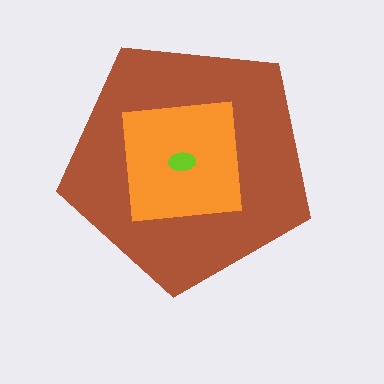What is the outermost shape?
The brown pentagon.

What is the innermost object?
The lime ellipse.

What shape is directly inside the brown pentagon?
The orange square.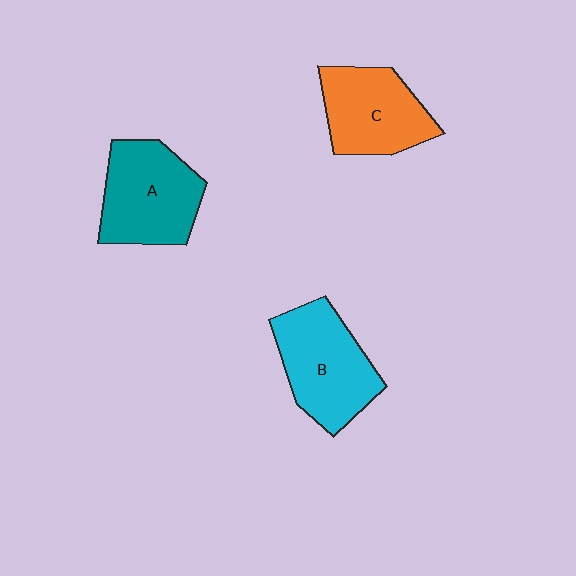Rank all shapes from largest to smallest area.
From largest to smallest: B (cyan), A (teal), C (orange).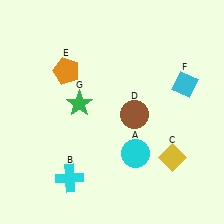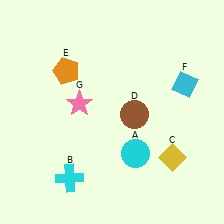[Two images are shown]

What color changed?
The star (G) changed from green in Image 1 to pink in Image 2.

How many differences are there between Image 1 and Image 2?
There is 1 difference between the two images.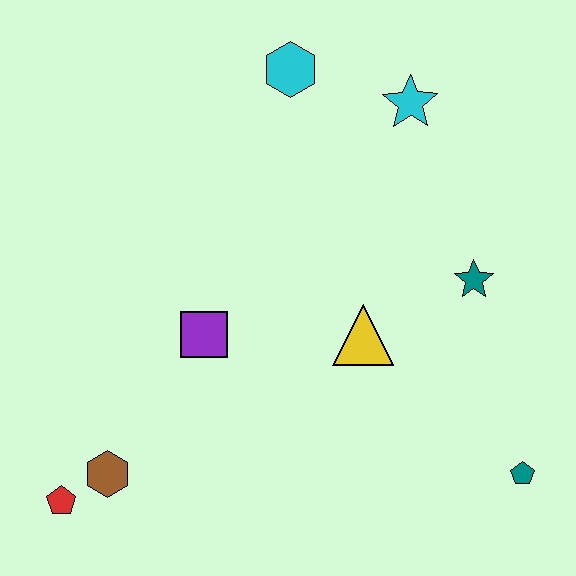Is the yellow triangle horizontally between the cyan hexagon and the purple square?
No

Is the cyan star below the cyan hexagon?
Yes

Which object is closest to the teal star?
The yellow triangle is closest to the teal star.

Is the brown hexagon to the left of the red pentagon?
No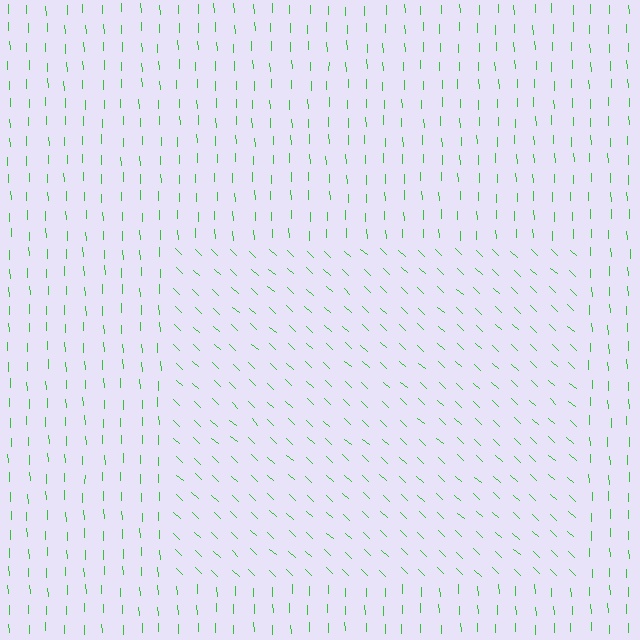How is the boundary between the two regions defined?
The boundary is defined purely by a change in line orientation (approximately 45 degrees difference). All lines are the same color and thickness.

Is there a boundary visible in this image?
Yes, there is a texture boundary formed by a change in line orientation.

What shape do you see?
I see a rectangle.